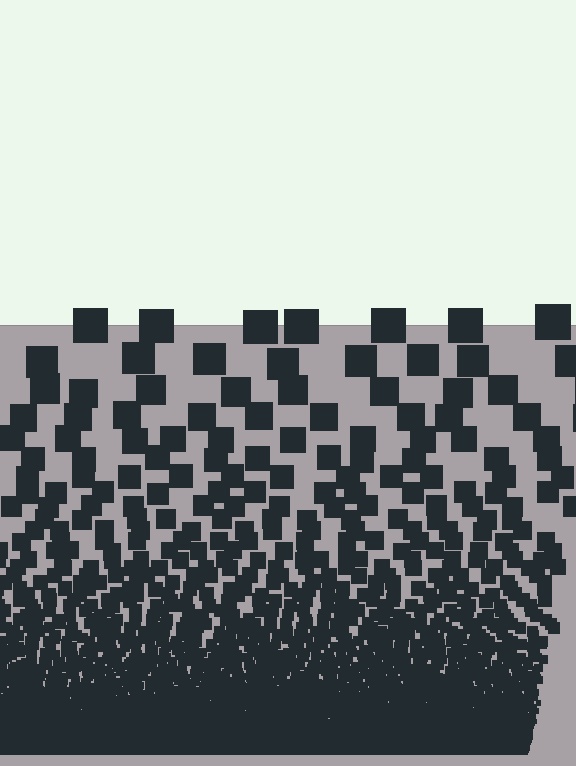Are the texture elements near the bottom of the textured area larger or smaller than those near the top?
Smaller. The gradient is inverted — elements near the bottom are smaller and denser.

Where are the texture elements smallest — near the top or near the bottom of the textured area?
Near the bottom.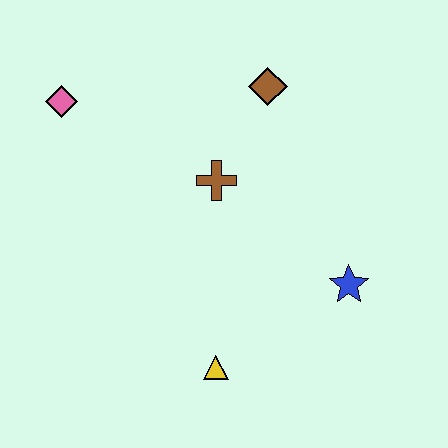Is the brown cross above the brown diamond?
No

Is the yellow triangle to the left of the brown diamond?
Yes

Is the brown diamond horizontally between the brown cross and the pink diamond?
No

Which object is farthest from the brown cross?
The yellow triangle is farthest from the brown cross.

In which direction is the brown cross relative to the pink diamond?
The brown cross is to the right of the pink diamond.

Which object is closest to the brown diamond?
The brown cross is closest to the brown diamond.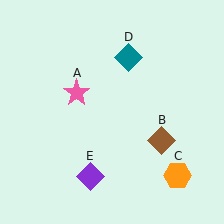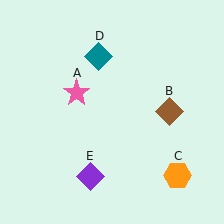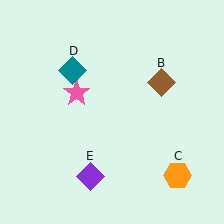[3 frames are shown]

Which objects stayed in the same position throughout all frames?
Pink star (object A) and orange hexagon (object C) and purple diamond (object E) remained stationary.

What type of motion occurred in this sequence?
The brown diamond (object B), teal diamond (object D) rotated counterclockwise around the center of the scene.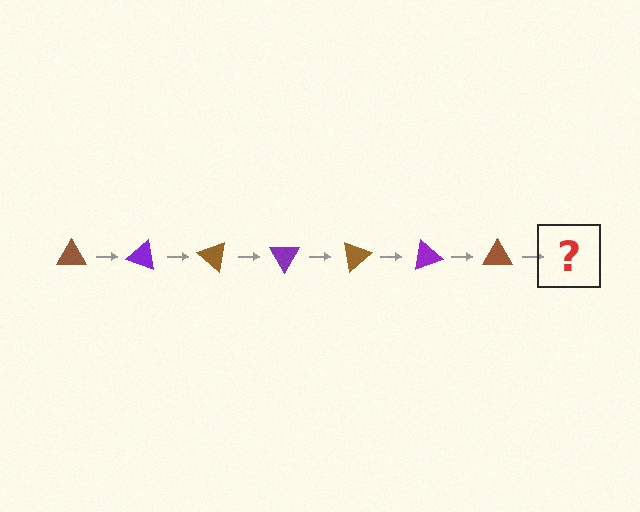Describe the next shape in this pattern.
It should be a purple triangle, rotated 140 degrees from the start.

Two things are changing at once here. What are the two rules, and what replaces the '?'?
The two rules are that it rotates 20 degrees each step and the color cycles through brown and purple. The '?' should be a purple triangle, rotated 140 degrees from the start.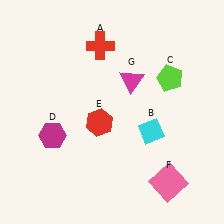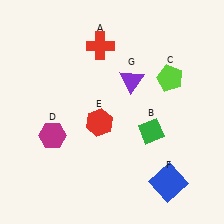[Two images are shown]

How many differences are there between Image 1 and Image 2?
There are 3 differences between the two images.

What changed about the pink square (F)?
In Image 1, F is pink. In Image 2, it changed to blue.